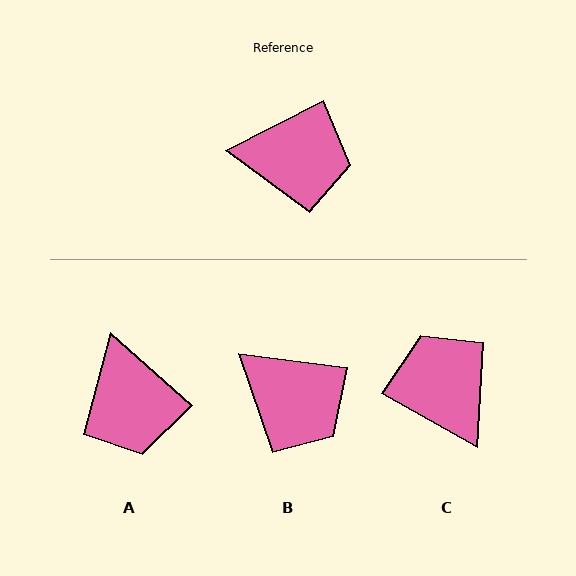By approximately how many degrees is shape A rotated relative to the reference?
Approximately 68 degrees clockwise.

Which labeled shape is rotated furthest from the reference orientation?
C, about 124 degrees away.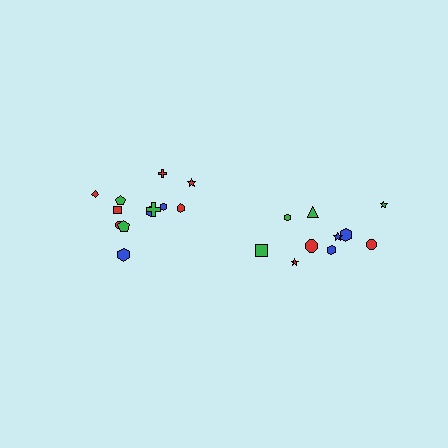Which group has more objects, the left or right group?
The left group.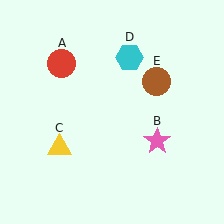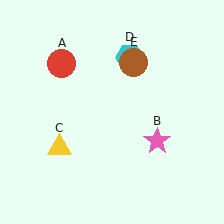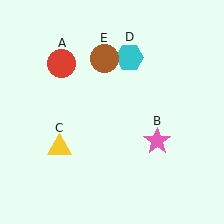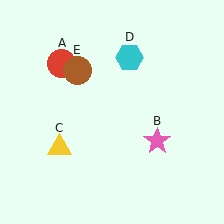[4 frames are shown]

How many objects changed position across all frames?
1 object changed position: brown circle (object E).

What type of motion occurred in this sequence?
The brown circle (object E) rotated counterclockwise around the center of the scene.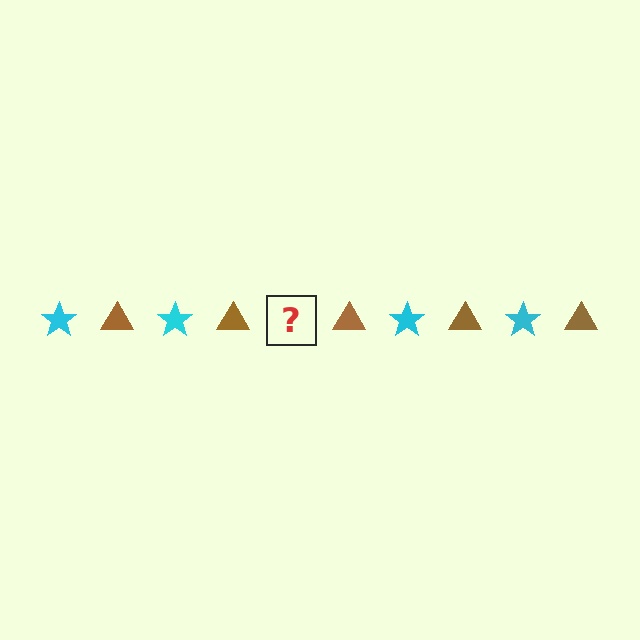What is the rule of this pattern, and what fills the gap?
The rule is that the pattern alternates between cyan star and brown triangle. The gap should be filled with a cyan star.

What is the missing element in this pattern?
The missing element is a cyan star.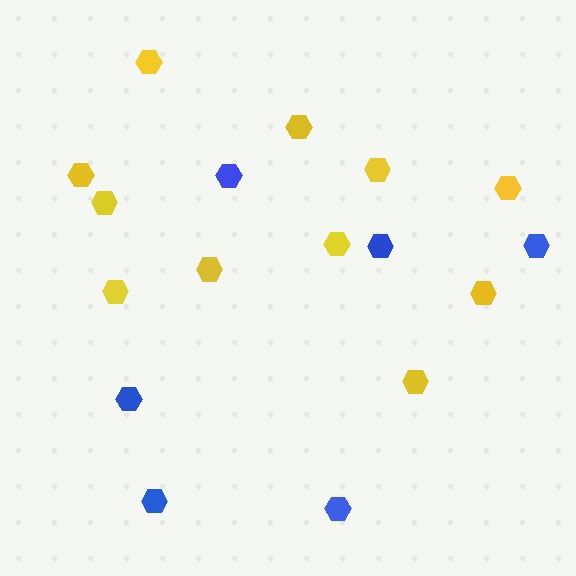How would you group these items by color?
There are 2 groups: one group of yellow hexagons (11) and one group of blue hexagons (6).